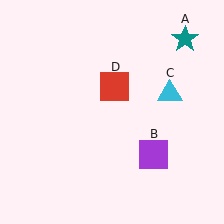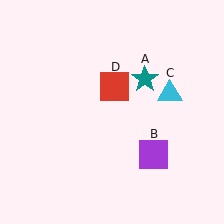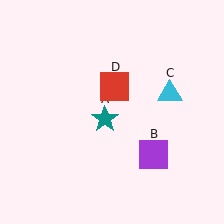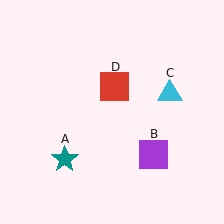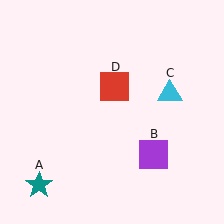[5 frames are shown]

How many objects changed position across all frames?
1 object changed position: teal star (object A).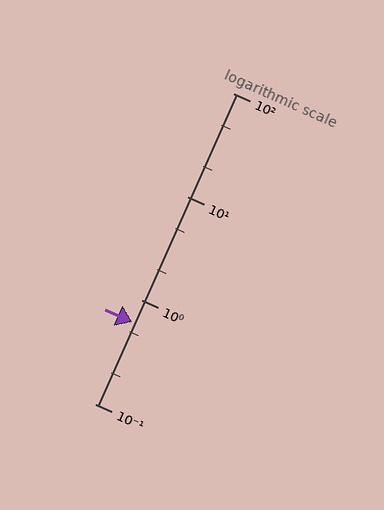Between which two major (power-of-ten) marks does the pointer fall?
The pointer is between 0.1 and 1.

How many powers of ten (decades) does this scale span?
The scale spans 3 decades, from 0.1 to 100.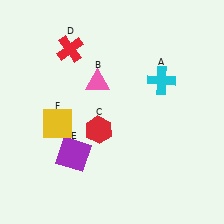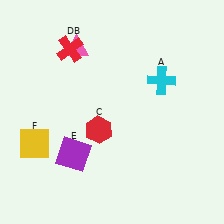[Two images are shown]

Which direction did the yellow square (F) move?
The yellow square (F) moved left.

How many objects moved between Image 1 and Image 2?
2 objects moved between the two images.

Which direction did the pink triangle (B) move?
The pink triangle (B) moved up.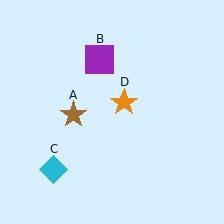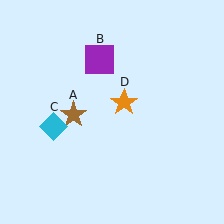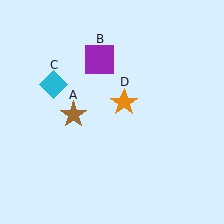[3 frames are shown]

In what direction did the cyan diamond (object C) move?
The cyan diamond (object C) moved up.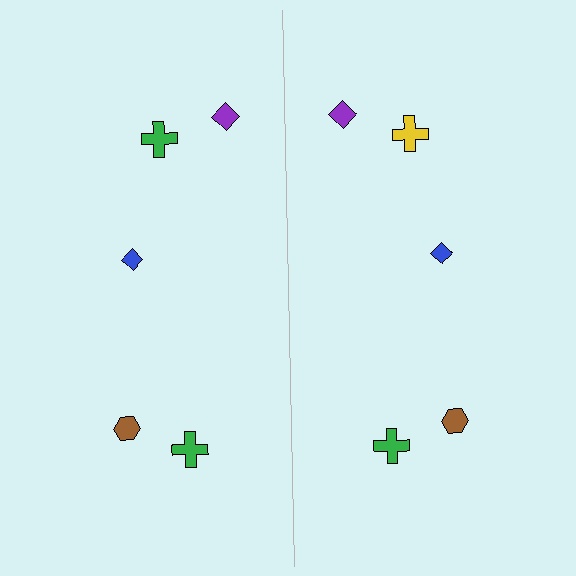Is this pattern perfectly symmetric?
No, the pattern is not perfectly symmetric. The yellow cross on the right side breaks the symmetry — its mirror counterpart is green.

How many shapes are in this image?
There are 10 shapes in this image.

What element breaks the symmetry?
The yellow cross on the right side breaks the symmetry — its mirror counterpart is green.